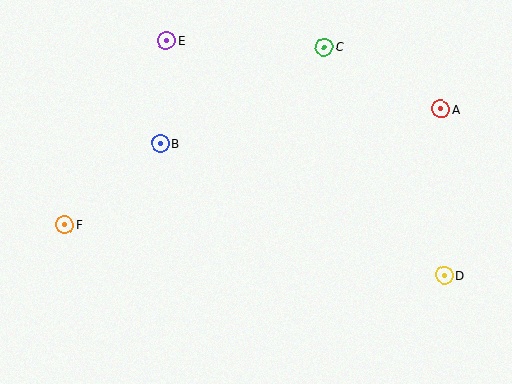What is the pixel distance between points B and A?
The distance between B and A is 282 pixels.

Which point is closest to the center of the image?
Point B at (160, 143) is closest to the center.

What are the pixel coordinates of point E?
Point E is at (166, 40).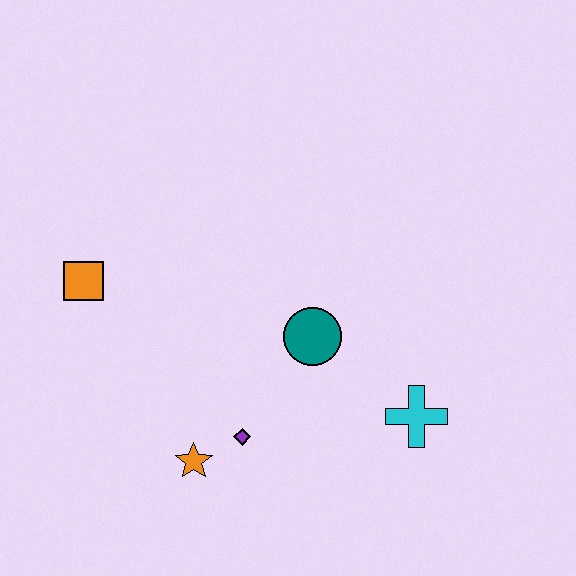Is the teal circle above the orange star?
Yes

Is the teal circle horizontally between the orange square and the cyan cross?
Yes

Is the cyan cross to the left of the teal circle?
No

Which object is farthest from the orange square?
The cyan cross is farthest from the orange square.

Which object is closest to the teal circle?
The purple diamond is closest to the teal circle.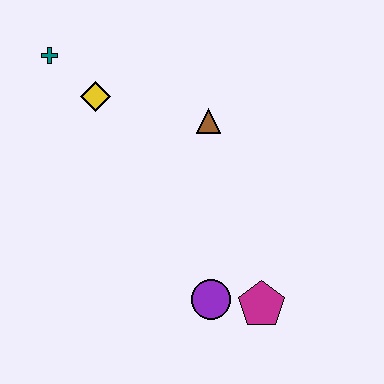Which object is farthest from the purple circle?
The teal cross is farthest from the purple circle.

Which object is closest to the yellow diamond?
The teal cross is closest to the yellow diamond.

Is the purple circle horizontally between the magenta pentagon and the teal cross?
Yes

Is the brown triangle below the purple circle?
No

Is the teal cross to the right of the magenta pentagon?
No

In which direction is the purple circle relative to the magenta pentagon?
The purple circle is to the left of the magenta pentagon.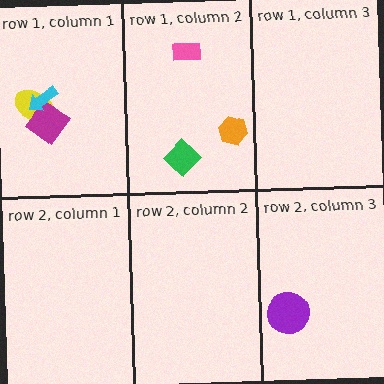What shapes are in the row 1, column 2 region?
The green diamond, the orange hexagon, the pink rectangle.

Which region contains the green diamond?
The row 1, column 2 region.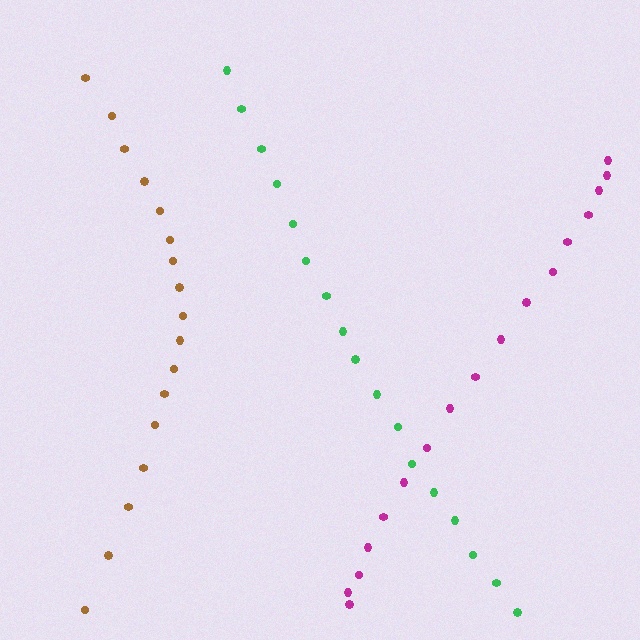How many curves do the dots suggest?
There are 3 distinct paths.